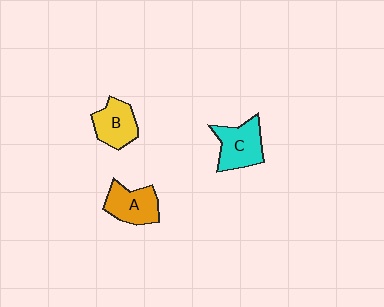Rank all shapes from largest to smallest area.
From largest to smallest: C (cyan), A (orange), B (yellow).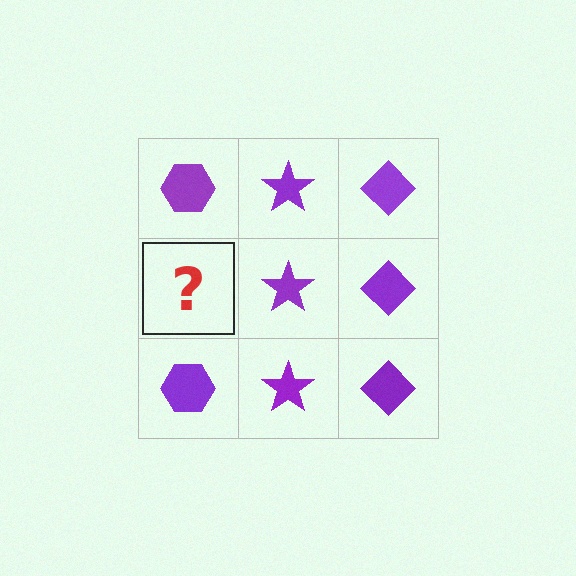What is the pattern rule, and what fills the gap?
The rule is that each column has a consistent shape. The gap should be filled with a purple hexagon.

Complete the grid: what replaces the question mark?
The question mark should be replaced with a purple hexagon.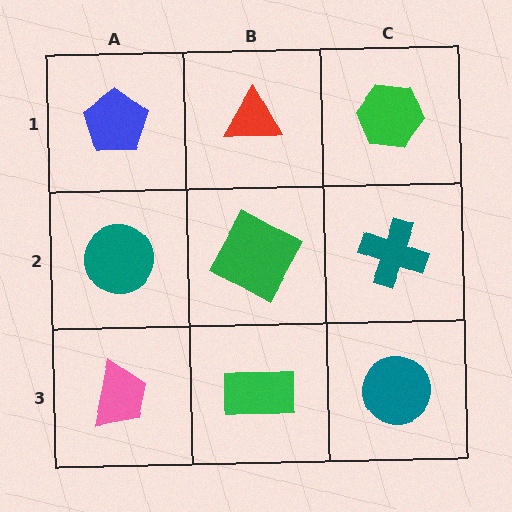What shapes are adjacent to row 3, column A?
A teal circle (row 2, column A), a green rectangle (row 3, column B).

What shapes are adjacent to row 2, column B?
A red triangle (row 1, column B), a green rectangle (row 3, column B), a teal circle (row 2, column A), a teal cross (row 2, column C).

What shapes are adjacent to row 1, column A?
A teal circle (row 2, column A), a red triangle (row 1, column B).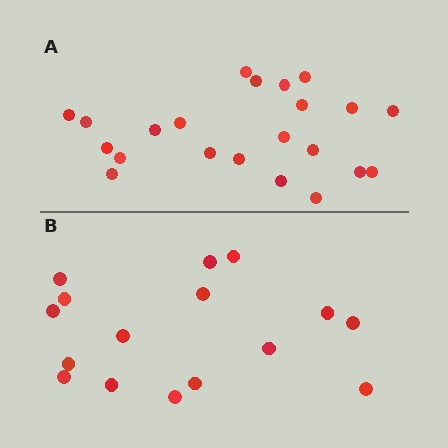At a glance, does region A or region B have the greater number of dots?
Region A (the top region) has more dots.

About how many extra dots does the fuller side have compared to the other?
Region A has about 6 more dots than region B.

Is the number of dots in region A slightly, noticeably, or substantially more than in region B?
Region A has noticeably more, but not dramatically so. The ratio is roughly 1.4 to 1.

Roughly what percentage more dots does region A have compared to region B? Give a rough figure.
About 40% more.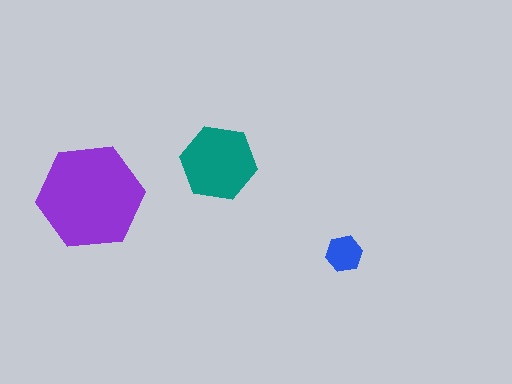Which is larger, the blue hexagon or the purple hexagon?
The purple one.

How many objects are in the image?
There are 3 objects in the image.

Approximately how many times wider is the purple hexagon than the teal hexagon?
About 1.5 times wider.